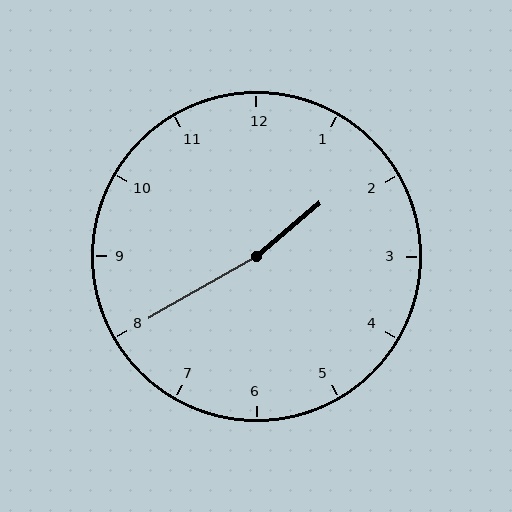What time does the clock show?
1:40.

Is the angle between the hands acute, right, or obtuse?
It is obtuse.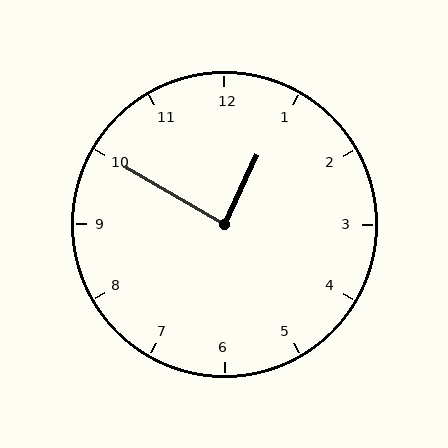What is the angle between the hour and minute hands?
Approximately 85 degrees.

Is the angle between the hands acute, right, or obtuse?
It is right.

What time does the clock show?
12:50.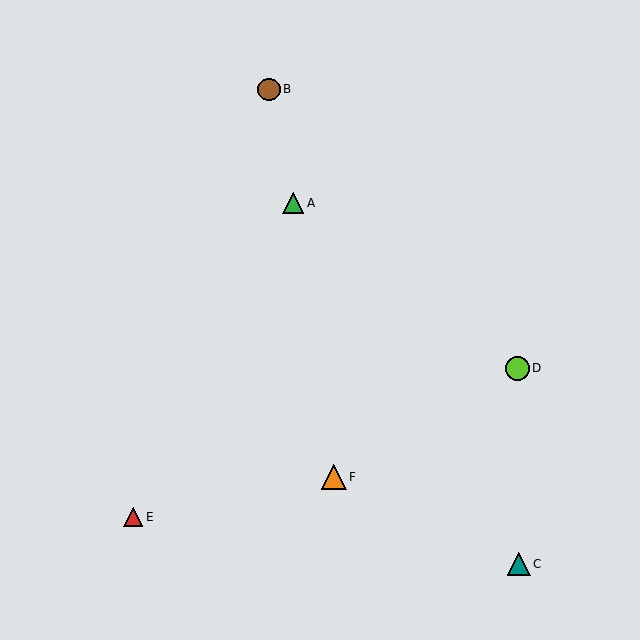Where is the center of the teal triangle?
The center of the teal triangle is at (519, 564).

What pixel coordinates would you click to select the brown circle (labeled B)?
Click at (269, 89) to select the brown circle B.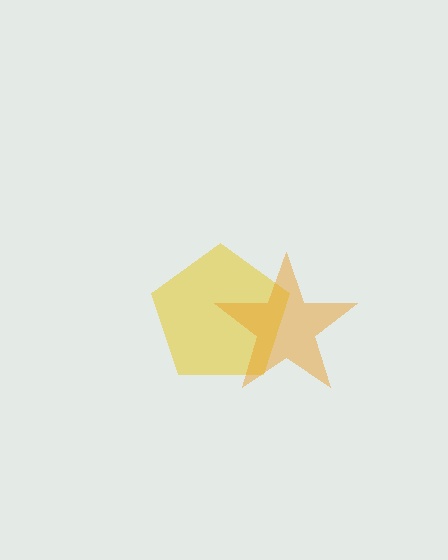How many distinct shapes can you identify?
There are 2 distinct shapes: a yellow pentagon, an orange star.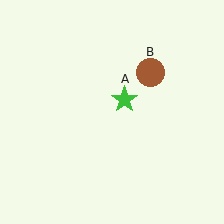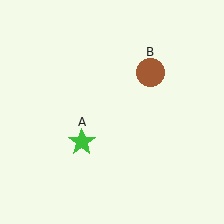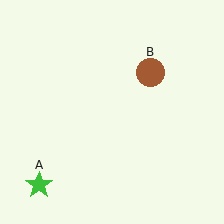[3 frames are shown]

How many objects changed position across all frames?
1 object changed position: green star (object A).